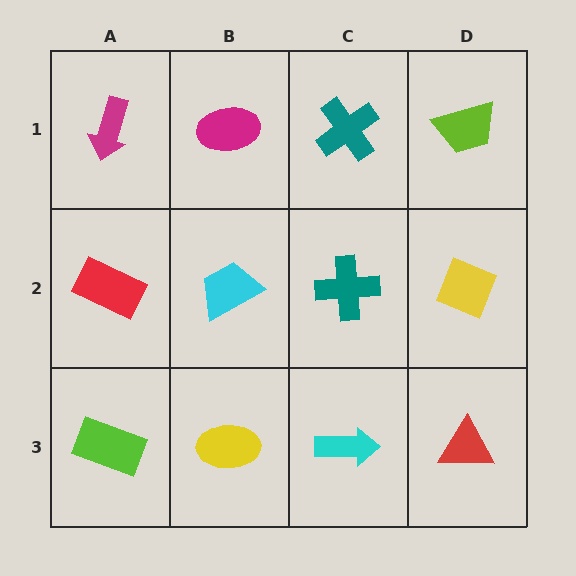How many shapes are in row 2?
4 shapes.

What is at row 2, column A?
A red rectangle.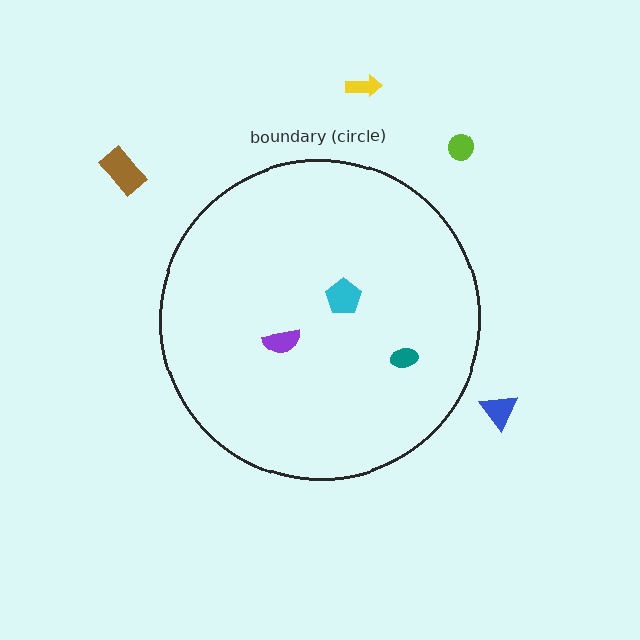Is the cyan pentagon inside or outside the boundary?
Inside.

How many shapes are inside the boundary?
3 inside, 4 outside.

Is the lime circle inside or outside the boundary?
Outside.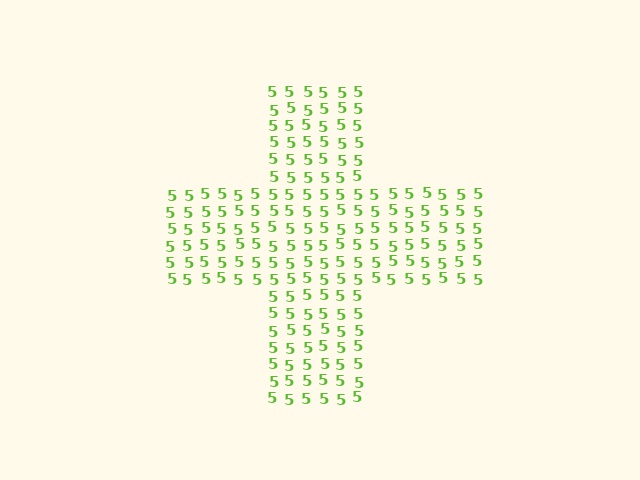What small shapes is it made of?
It is made of small digit 5's.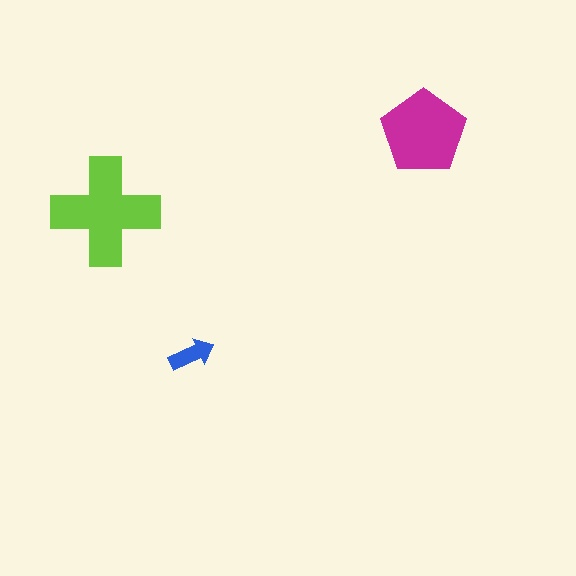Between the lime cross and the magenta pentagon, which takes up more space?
The lime cross.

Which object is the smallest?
The blue arrow.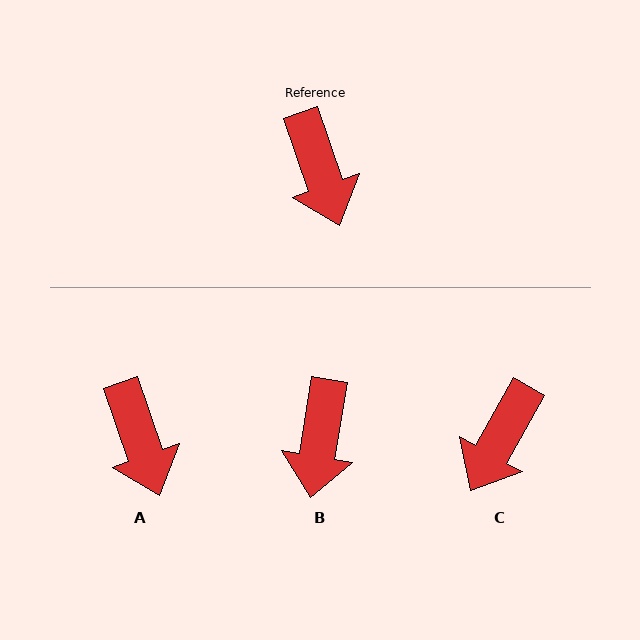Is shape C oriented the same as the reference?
No, it is off by about 49 degrees.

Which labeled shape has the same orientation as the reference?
A.